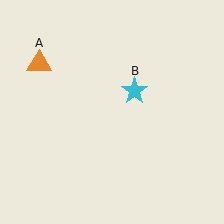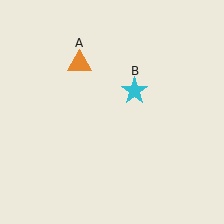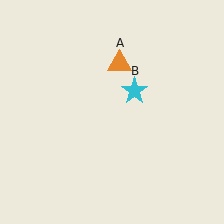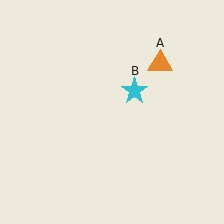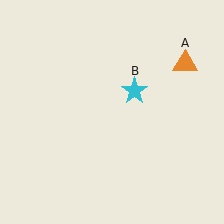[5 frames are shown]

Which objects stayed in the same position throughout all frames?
Cyan star (object B) remained stationary.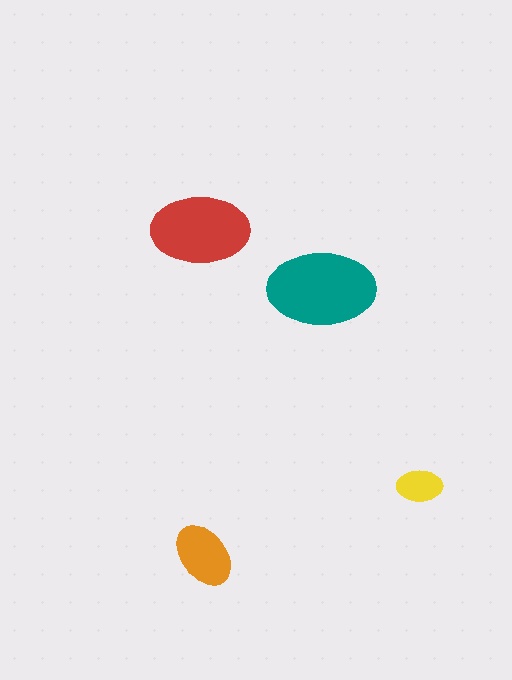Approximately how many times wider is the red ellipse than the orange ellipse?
About 1.5 times wider.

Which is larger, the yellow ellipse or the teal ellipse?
The teal one.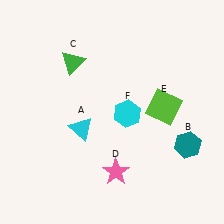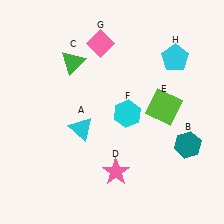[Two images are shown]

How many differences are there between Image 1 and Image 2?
There are 2 differences between the two images.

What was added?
A pink diamond (G), a cyan pentagon (H) were added in Image 2.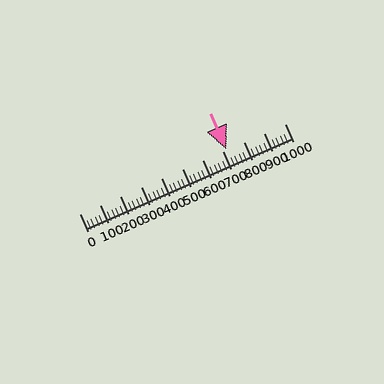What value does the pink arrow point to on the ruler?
The pink arrow points to approximately 715.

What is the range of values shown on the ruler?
The ruler shows values from 0 to 1000.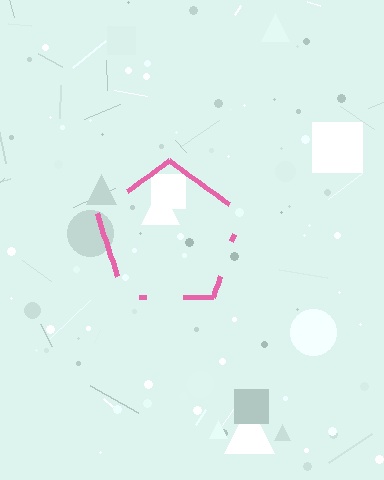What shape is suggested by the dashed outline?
The dashed outline suggests a pentagon.